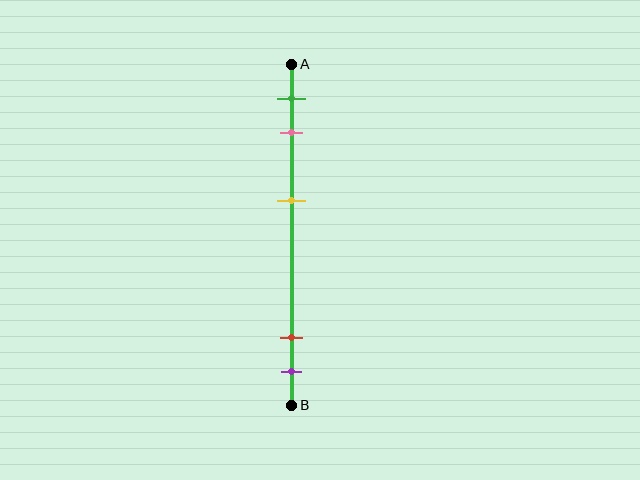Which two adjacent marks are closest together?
The red and purple marks are the closest adjacent pair.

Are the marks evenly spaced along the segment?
No, the marks are not evenly spaced.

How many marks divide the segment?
There are 5 marks dividing the segment.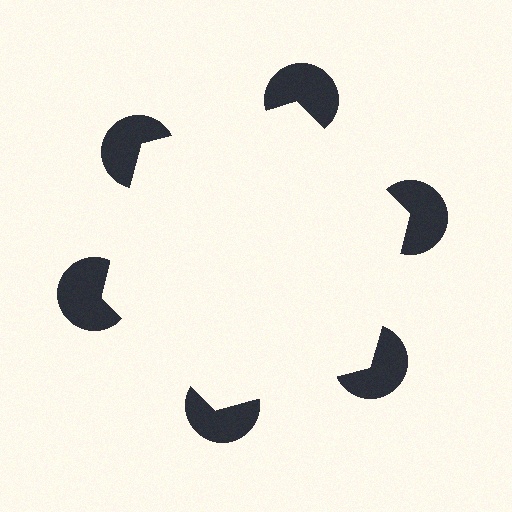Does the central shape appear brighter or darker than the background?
It typically appears slightly brighter than the background, even though no actual brightness change is drawn.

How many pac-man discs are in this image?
There are 6 — one at each vertex of the illusory hexagon.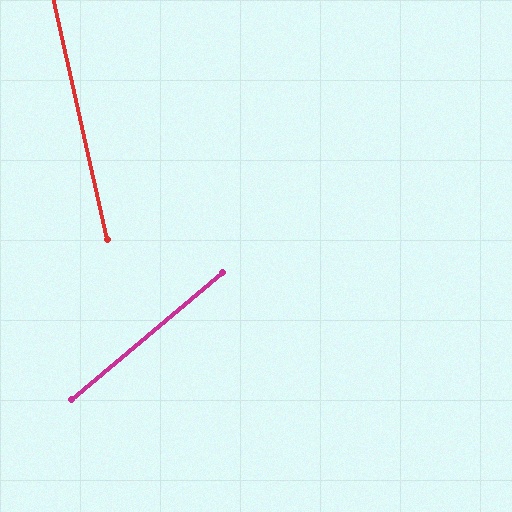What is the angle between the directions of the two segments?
Approximately 62 degrees.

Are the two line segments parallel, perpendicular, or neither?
Neither parallel nor perpendicular — they differ by about 62°.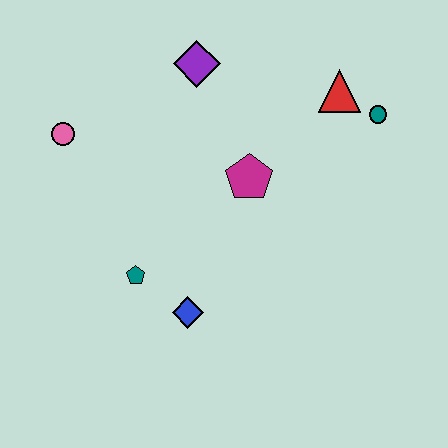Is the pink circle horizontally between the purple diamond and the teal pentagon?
No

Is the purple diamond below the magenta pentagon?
No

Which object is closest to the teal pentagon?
The blue diamond is closest to the teal pentagon.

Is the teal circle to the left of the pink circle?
No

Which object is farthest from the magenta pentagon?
The pink circle is farthest from the magenta pentagon.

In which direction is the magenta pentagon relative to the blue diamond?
The magenta pentagon is above the blue diamond.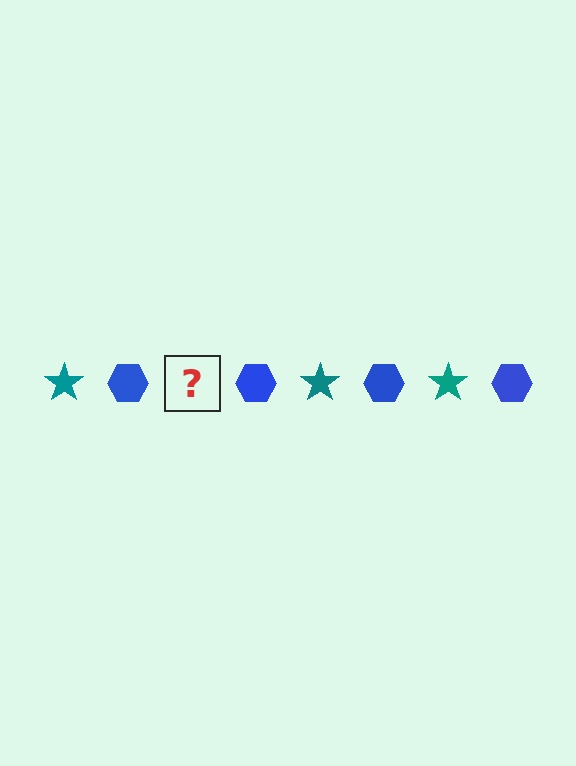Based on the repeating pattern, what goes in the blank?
The blank should be a teal star.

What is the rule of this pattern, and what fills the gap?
The rule is that the pattern alternates between teal star and blue hexagon. The gap should be filled with a teal star.